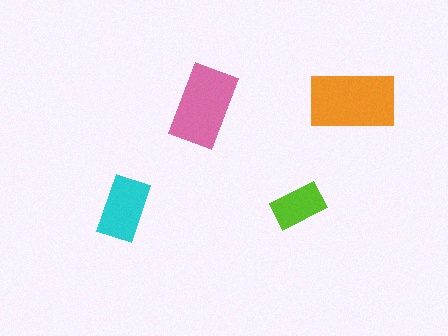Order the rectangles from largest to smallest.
the orange one, the pink one, the cyan one, the lime one.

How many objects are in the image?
There are 4 objects in the image.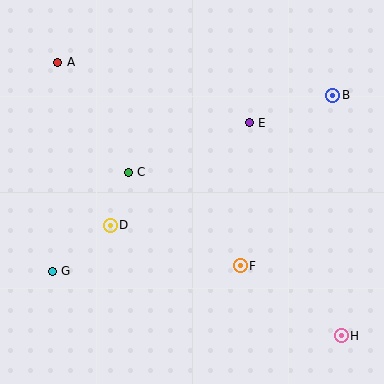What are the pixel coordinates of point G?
Point G is at (52, 271).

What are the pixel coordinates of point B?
Point B is at (333, 95).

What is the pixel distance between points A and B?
The distance between A and B is 277 pixels.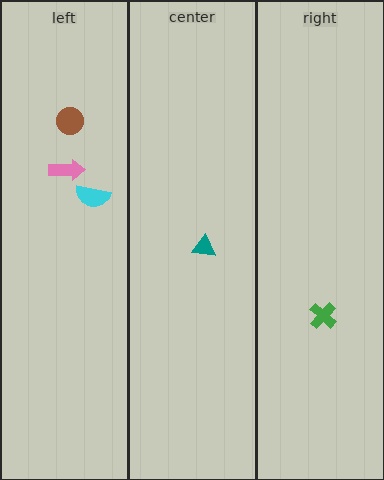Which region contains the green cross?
The right region.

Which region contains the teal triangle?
The center region.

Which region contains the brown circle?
The left region.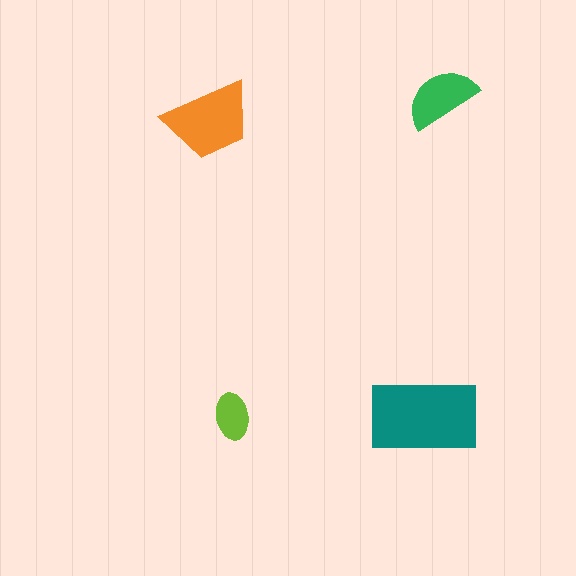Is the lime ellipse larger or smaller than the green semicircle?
Smaller.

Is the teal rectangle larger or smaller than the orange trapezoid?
Larger.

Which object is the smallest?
The lime ellipse.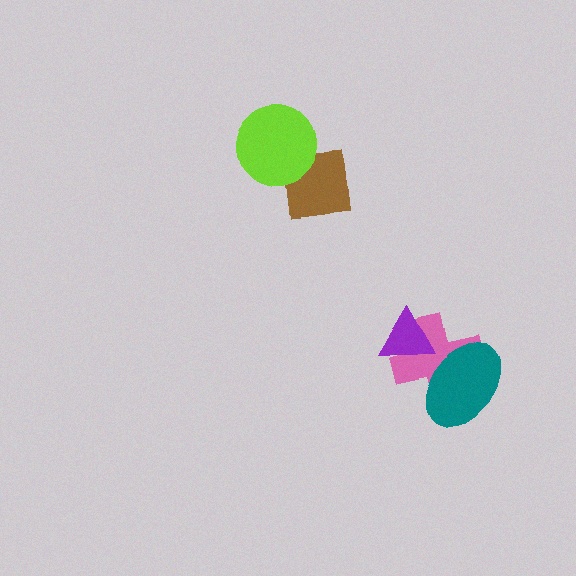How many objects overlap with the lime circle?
1 object overlaps with the lime circle.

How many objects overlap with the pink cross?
2 objects overlap with the pink cross.